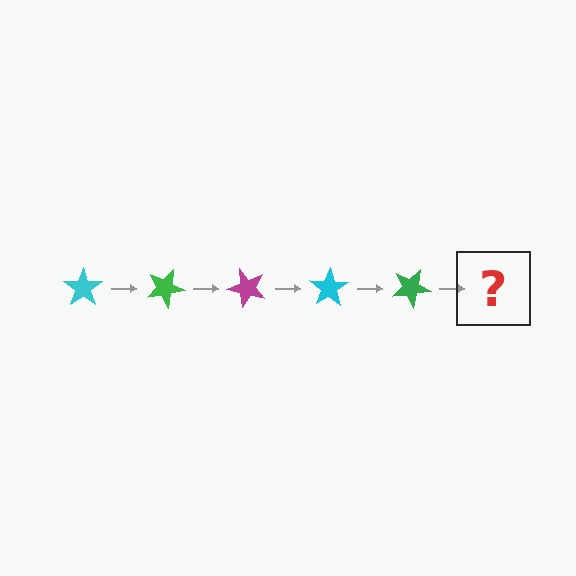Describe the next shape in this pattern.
It should be a magenta star, rotated 125 degrees from the start.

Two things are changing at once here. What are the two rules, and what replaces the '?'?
The two rules are that it rotates 25 degrees each step and the color cycles through cyan, green, and magenta. The '?' should be a magenta star, rotated 125 degrees from the start.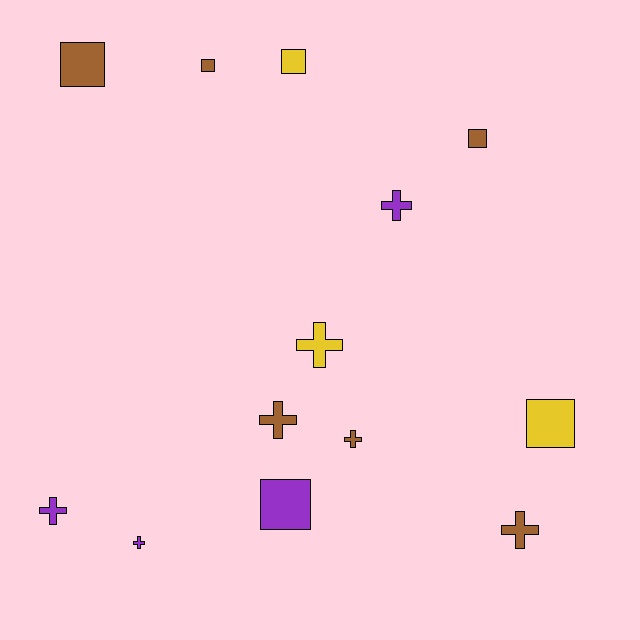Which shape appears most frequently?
Cross, with 7 objects.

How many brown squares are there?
There are 3 brown squares.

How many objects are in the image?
There are 13 objects.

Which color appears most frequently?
Brown, with 6 objects.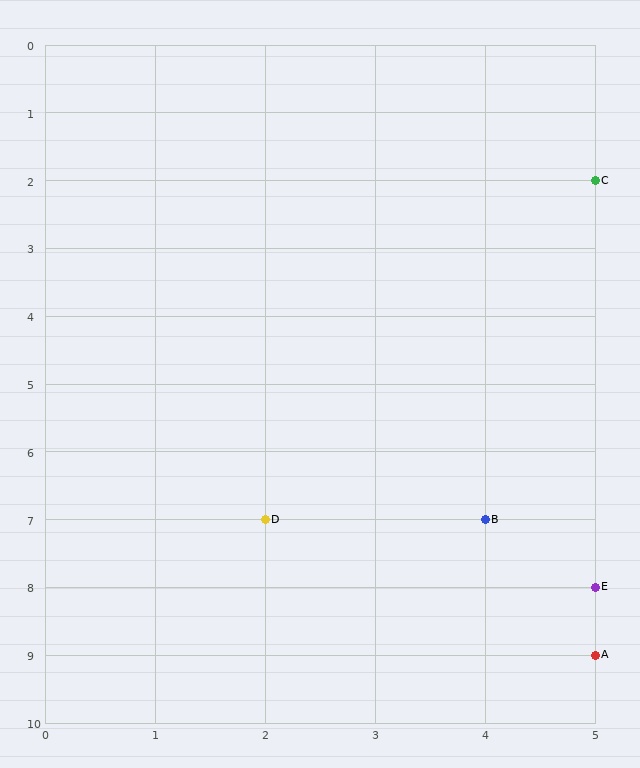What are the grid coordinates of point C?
Point C is at grid coordinates (5, 2).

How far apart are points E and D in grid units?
Points E and D are 3 columns and 1 row apart (about 3.2 grid units diagonally).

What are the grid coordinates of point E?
Point E is at grid coordinates (5, 8).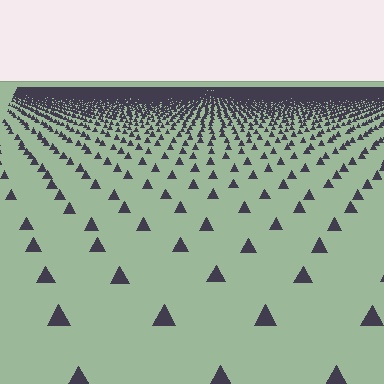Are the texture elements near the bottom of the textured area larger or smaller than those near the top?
Larger. Near the bottom, elements are closer to the viewer and appear at a bigger on-screen size.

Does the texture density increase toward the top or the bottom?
Density increases toward the top.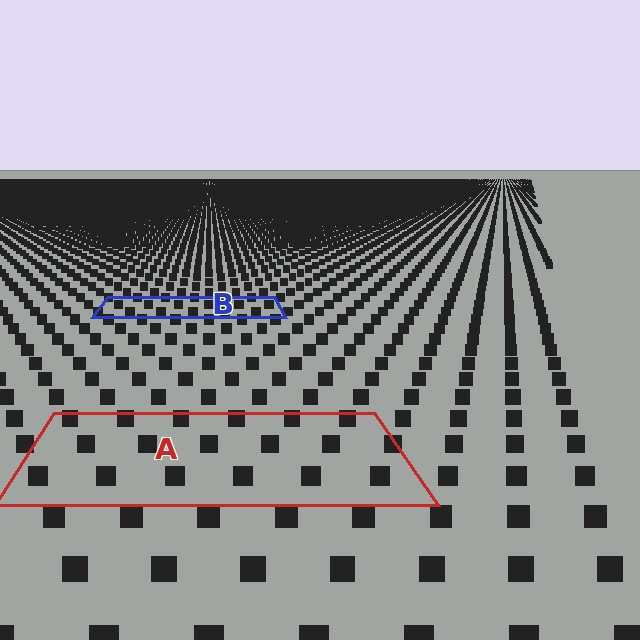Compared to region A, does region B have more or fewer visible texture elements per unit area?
Region B has more texture elements per unit area — they are packed more densely because it is farther away.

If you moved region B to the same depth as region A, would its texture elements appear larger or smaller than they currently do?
They would appear larger. At a closer depth, the same texture elements are projected at a bigger on-screen size.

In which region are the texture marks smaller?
The texture marks are smaller in region B, because it is farther away.